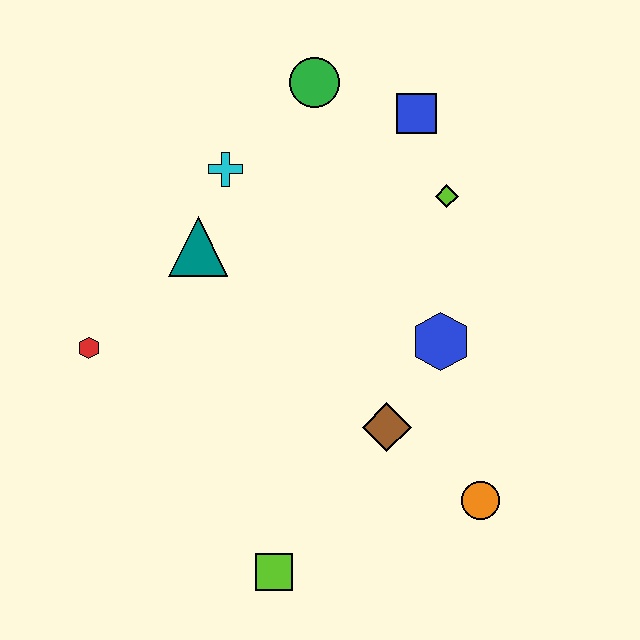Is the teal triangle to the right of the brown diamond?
No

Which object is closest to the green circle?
The blue square is closest to the green circle.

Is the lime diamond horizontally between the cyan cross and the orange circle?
Yes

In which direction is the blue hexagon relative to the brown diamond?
The blue hexagon is above the brown diamond.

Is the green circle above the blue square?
Yes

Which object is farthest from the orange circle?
The green circle is farthest from the orange circle.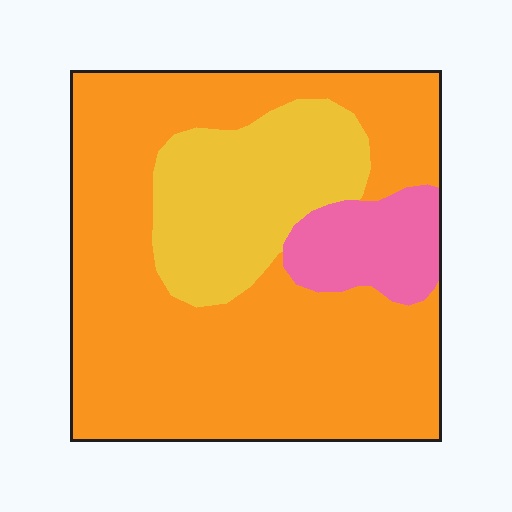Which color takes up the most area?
Orange, at roughly 70%.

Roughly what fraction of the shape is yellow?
Yellow takes up about one fifth (1/5) of the shape.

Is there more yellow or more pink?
Yellow.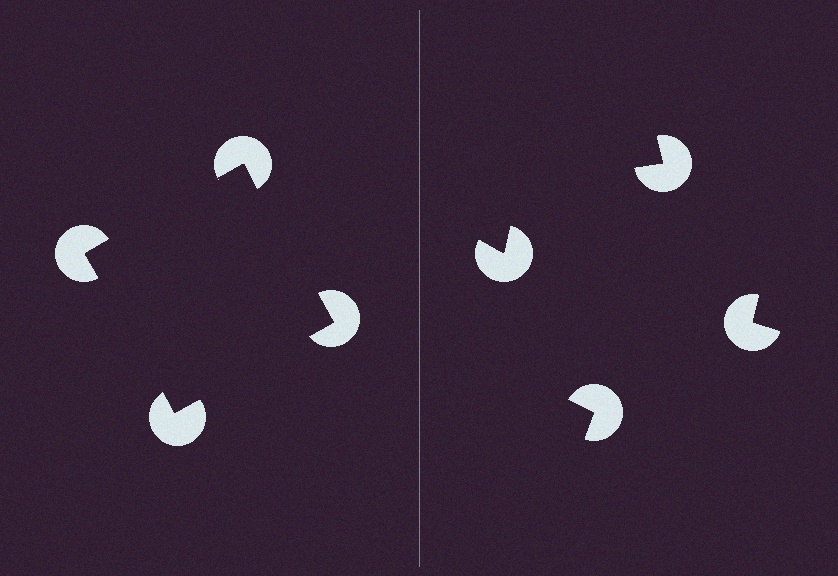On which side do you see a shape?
An illusory square appears on the left side. On the right side the wedge cuts are rotated, so no coherent shape forms.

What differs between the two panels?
The pac-man discs are positioned identically on both sides; only the wedge orientations differ. On the left they align to a square; on the right they are misaligned.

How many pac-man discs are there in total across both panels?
8 — 4 on each side.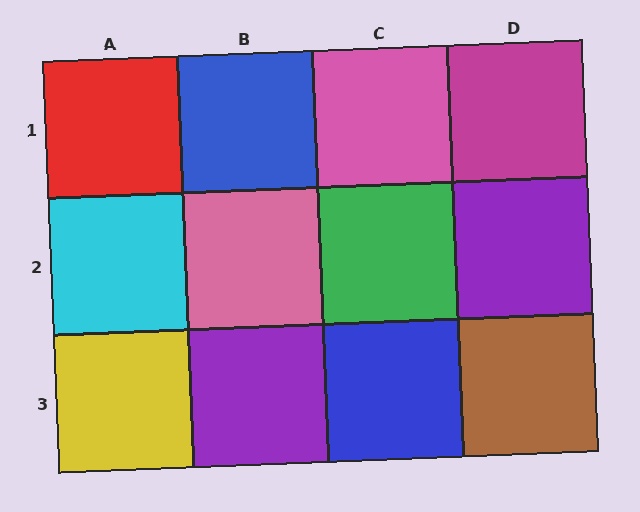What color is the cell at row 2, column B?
Pink.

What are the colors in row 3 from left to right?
Yellow, purple, blue, brown.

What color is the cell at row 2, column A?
Cyan.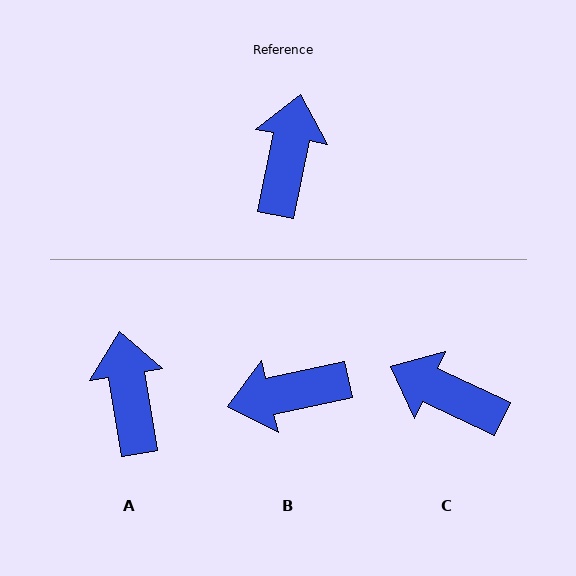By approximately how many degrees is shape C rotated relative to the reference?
Approximately 76 degrees counter-clockwise.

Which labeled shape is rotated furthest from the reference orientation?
B, about 114 degrees away.